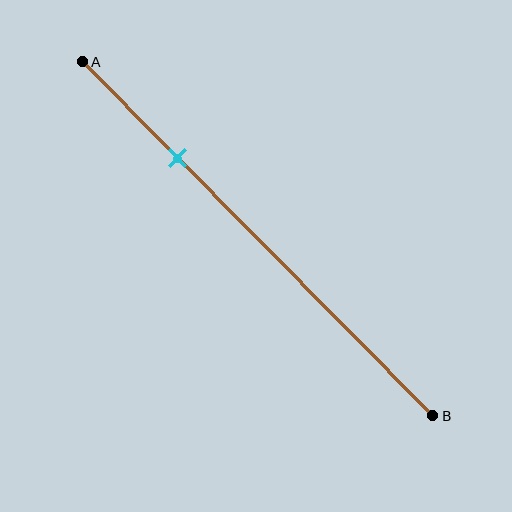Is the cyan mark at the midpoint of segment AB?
No, the mark is at about 25% from A, not at the 50% midpoint.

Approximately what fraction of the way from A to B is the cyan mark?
The cyan mark is approximately 25% of the way from A to B.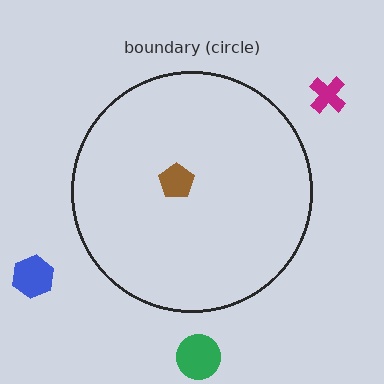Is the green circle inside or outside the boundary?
Outside.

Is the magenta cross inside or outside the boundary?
Outside.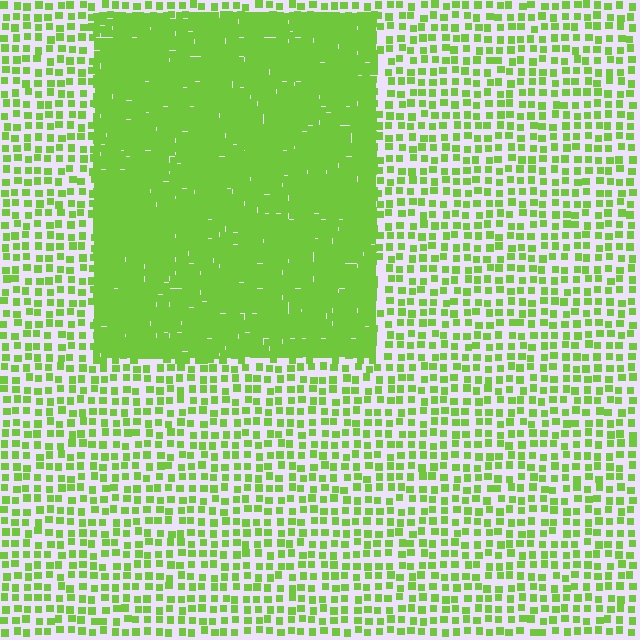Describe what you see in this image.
The image contains small lime elements arranged at two different densities. A rectangle-shaped region is visible where the elements are more densely packed than the surrounding area.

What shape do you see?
I see a rectangle.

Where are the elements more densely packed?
The elements are more densely packed inside the rectangle boundary.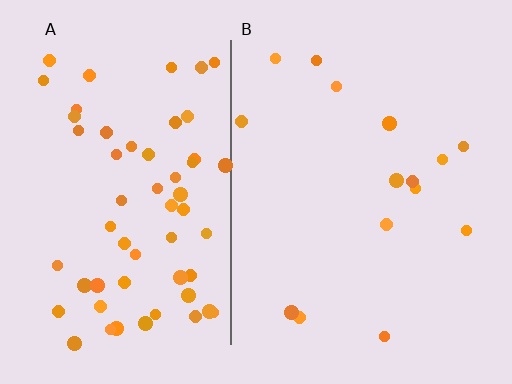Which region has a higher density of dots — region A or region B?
A (the left).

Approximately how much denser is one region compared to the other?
Approximately 3.9× — region A over region B.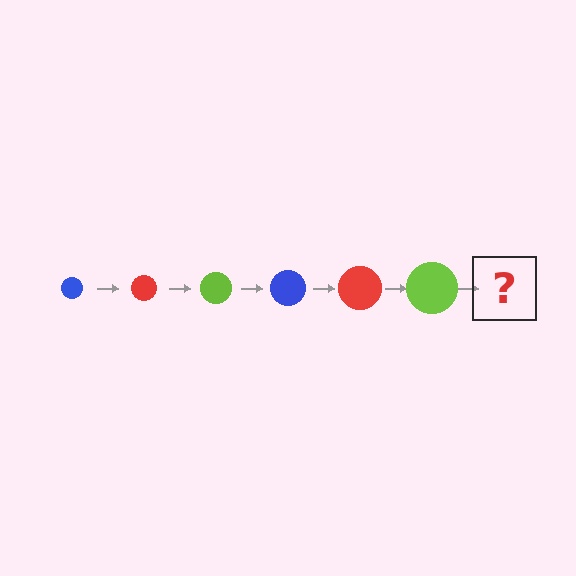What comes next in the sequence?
The next element should be a blue circle, larger than the previous one.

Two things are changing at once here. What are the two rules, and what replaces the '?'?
The two rules are that the circle grows larger each step and the color cycles through blue, red, and lime. The '?' should be a blue circle, larger than the previous one.